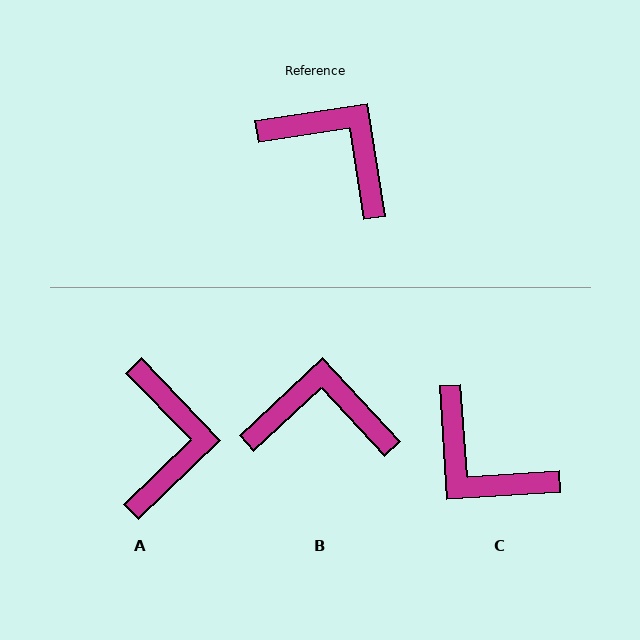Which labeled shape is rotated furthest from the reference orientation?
C, about 175 degrees away.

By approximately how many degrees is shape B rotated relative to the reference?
Approximately 34 degrees counter-clockwise.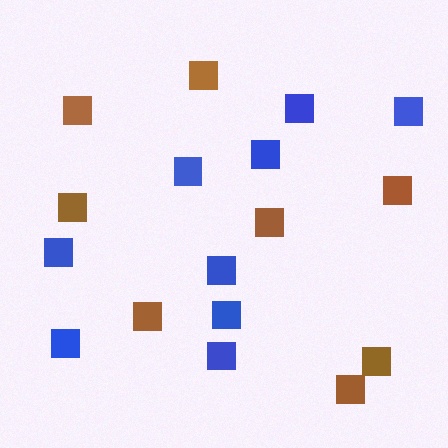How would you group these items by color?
There are 2 groups: one group of blue squares (9) and one group of brown squares (8).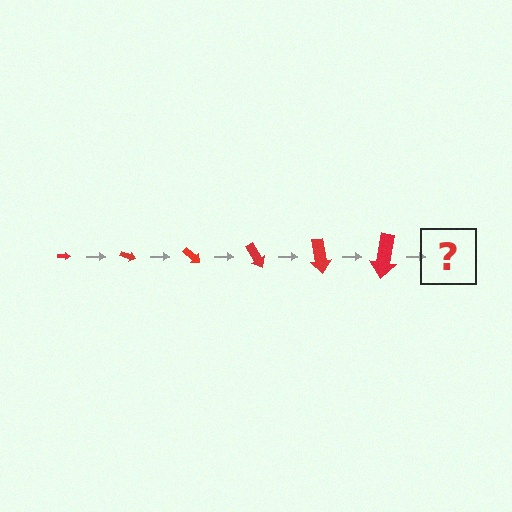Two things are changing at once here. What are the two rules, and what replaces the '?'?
The two rules are that the arrow grows larger each step and it rotates 20 degrees each step. The '?' should be an arrow, larger than the previous one and rotated 120 degrees from the start.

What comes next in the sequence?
The next element should be an arrow, larger than the previous one and rotated 120 degrees from the start.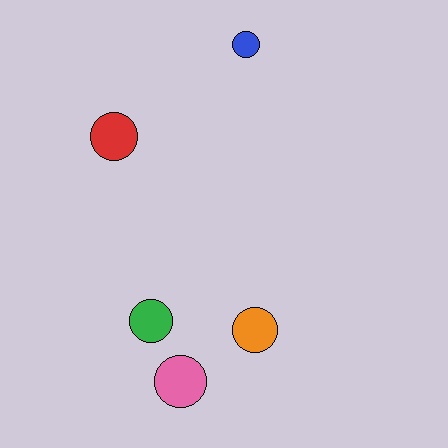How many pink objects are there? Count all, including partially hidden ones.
There is 1 pink object.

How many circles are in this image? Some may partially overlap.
There are 5 circles.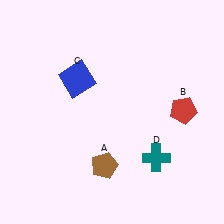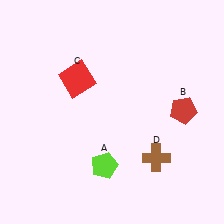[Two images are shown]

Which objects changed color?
A changed from brown to lime. C changed from blue to red. D changed from teal to brown.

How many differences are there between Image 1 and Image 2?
There are 3 differences between the two images.